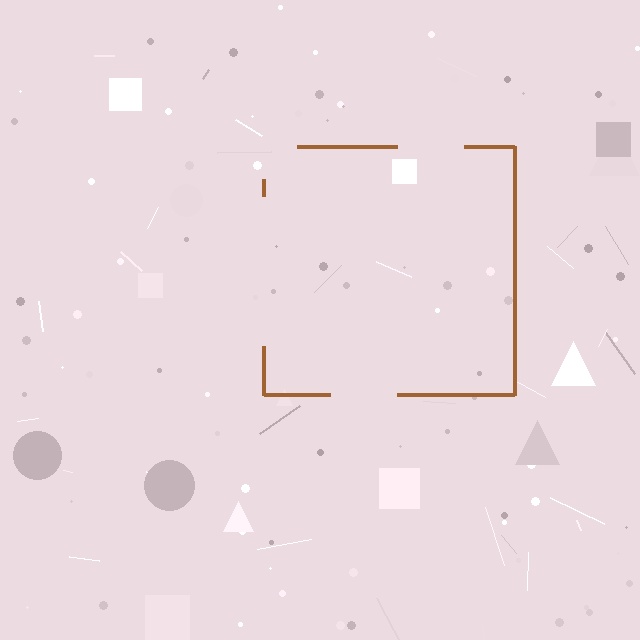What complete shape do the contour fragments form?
The contour fragments form a square.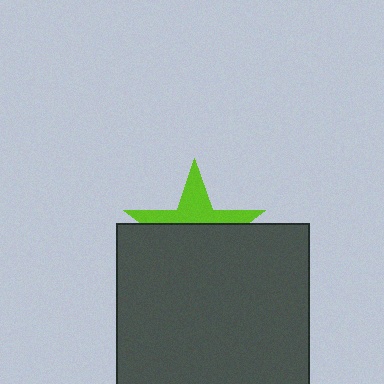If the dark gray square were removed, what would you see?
You would see the complete lime star.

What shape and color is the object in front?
The object in front is a dark gray square.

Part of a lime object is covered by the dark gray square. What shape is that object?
It is a star.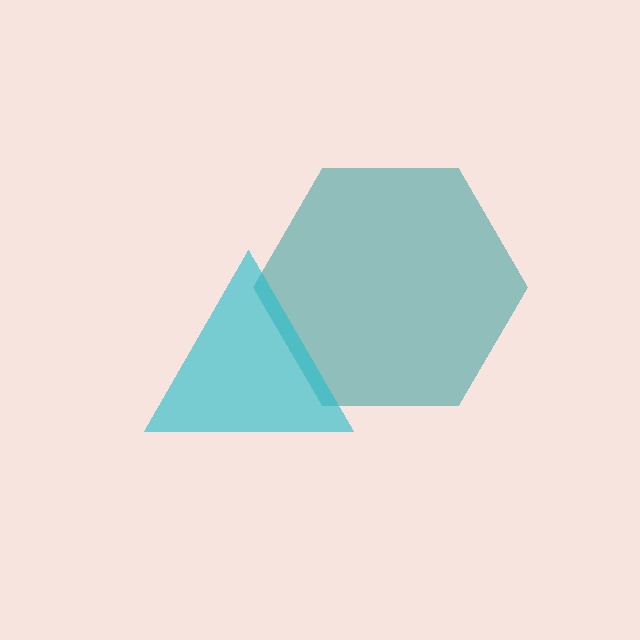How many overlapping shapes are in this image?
There are 2 overlapping shapes in the image.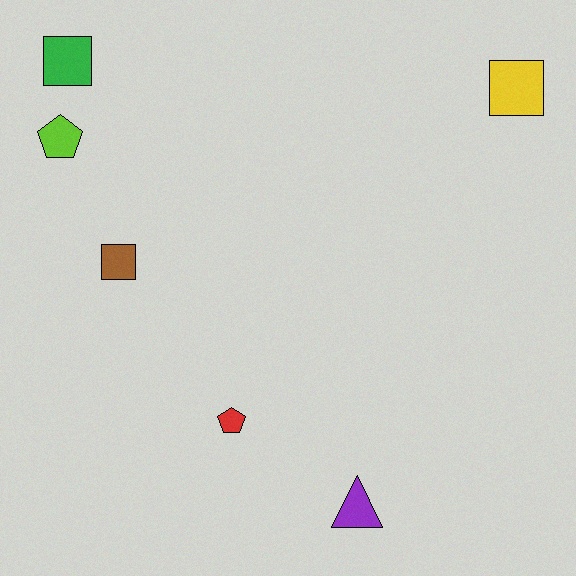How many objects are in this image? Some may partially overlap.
There are 6 objects.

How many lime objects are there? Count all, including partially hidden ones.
There is 1 lime object.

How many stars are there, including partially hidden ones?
There are no stars.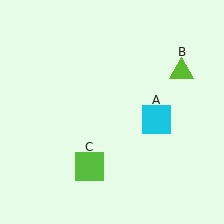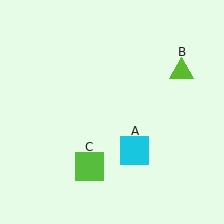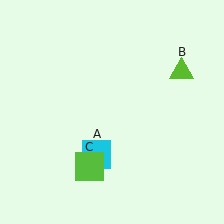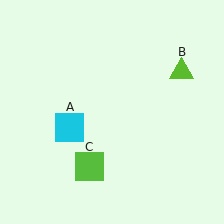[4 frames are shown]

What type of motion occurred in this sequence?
The cyan square (object A) rotated clockwise around the center of the scene.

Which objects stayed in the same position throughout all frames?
Lime triangle (object B) and lime square (object C) remained stationary.